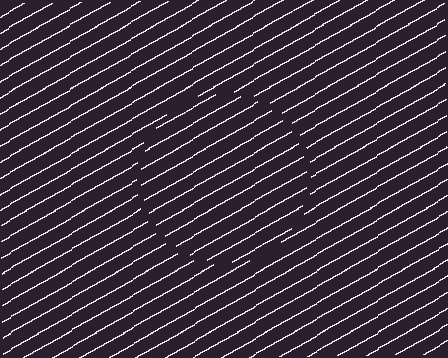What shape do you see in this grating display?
An illusory circle. The interior of the shape contains the same grating, shifted by half a period — the contour is defined by the phase discontinuity where line-ends from the inner and outer gratings abut.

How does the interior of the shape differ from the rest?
The interior of the shape contains the same grating, shifted by half a period — the contour is defined by the phase discontinuity where line-ends from the inner and outer gratings abut.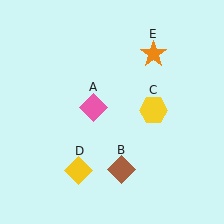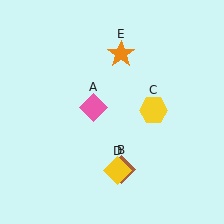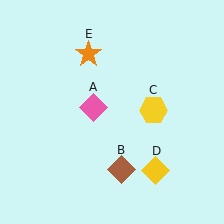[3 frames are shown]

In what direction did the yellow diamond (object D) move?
The yellow diamond (object D) moved right.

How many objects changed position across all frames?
2 objects changed position: yellow diamond (object D), orange star (object E).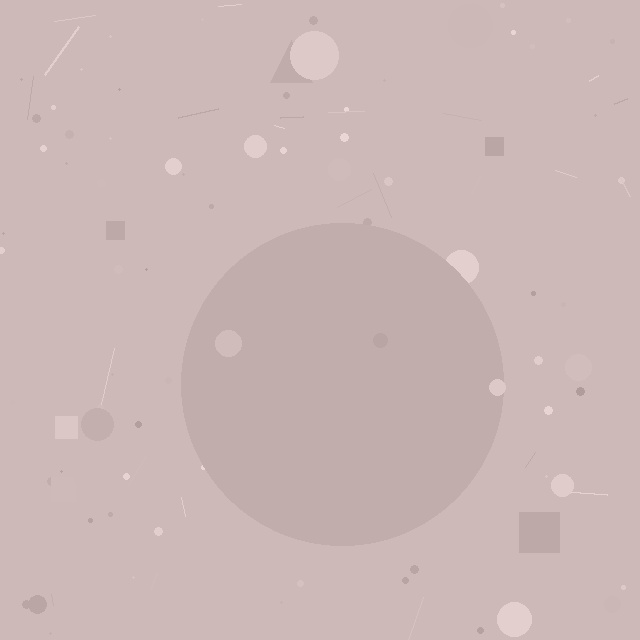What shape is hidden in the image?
A circle is hidden in the image.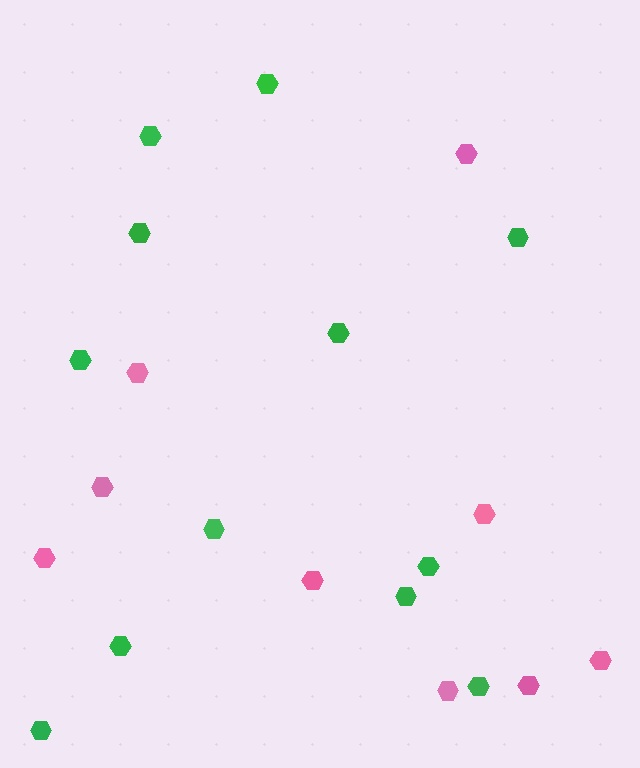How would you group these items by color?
There are 2 groups: one group of pink hexagons (9) and one group of green hexagons (12).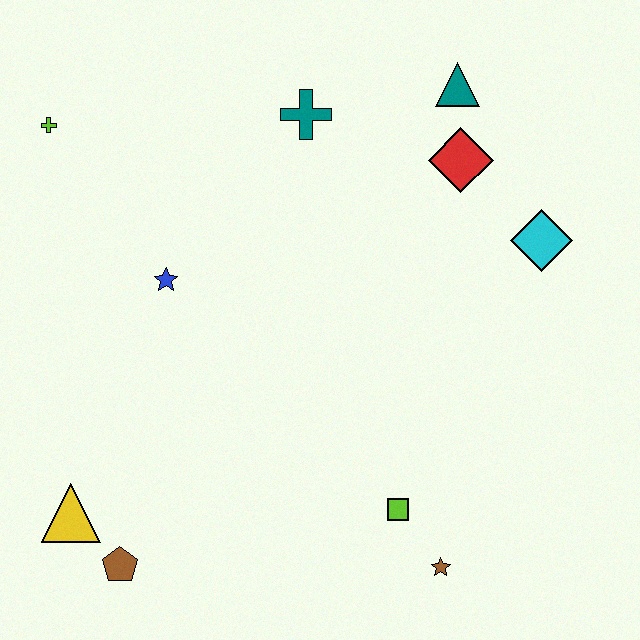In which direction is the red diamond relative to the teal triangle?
The red diamond is below the teal triangle.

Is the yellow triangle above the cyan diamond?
No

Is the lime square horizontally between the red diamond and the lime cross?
Yes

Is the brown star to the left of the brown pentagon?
No